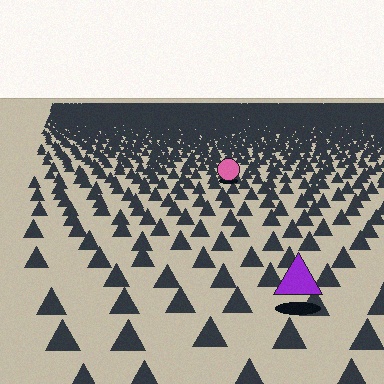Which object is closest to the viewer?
The purple triangle is closest. The texture marks near it are larger and more spread out.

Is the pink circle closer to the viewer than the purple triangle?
No. The purple triangle is closer — you can tell from the texture gradient: the ground texture is coarser near it.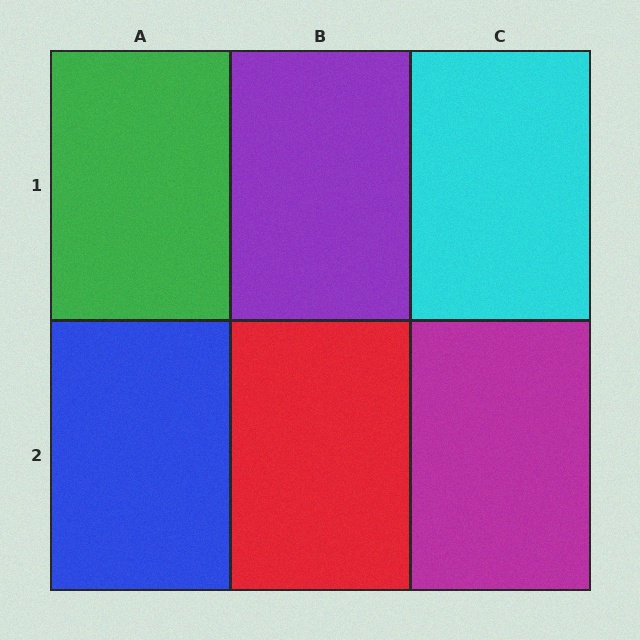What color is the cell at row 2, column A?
Blue.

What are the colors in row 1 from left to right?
Green, purple, cyan.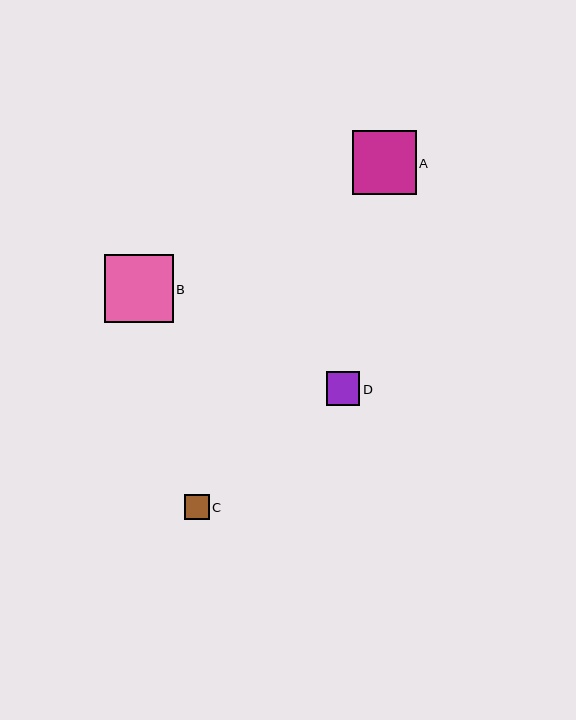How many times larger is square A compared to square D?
Square A is approximately 1.9 times the size of square D.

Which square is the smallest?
Square C is the smallest with a size of approximately 25 pixels.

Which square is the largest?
Square B is the largest with a size of approximately 68 pixels.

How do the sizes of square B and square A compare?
Square B and square A are approximately the same size.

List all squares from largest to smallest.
From largest to smallest: B, A, D, C.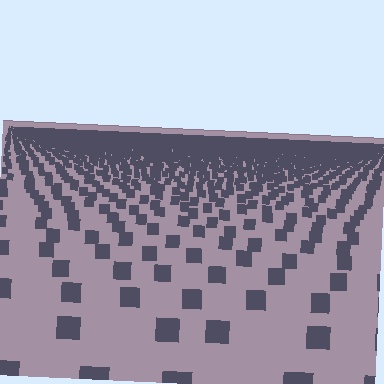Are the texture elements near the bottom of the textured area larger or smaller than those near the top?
Larger. Near the bottom, elements are closer to the viewer and appear at a bigger on-screen size.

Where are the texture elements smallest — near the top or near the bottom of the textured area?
Near the top.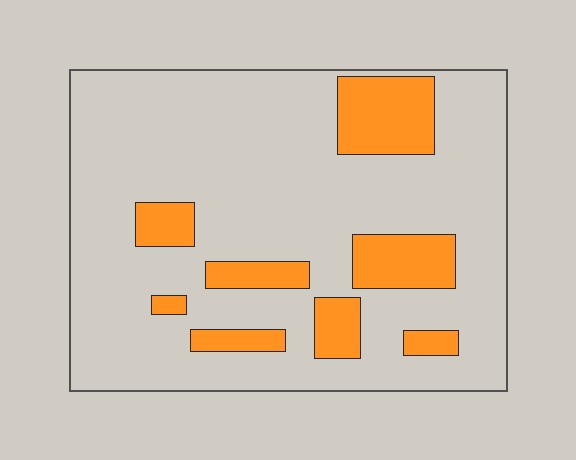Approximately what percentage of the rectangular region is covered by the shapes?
Approximately 20%.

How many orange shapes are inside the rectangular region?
8.